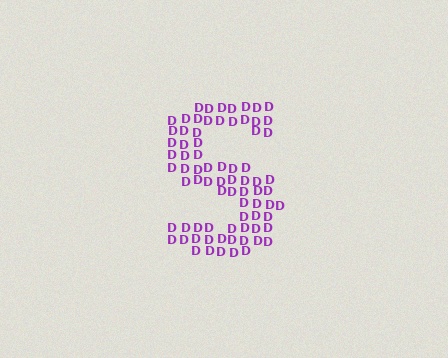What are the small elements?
The small elements are letter D's.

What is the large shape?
The large shape is the letter S.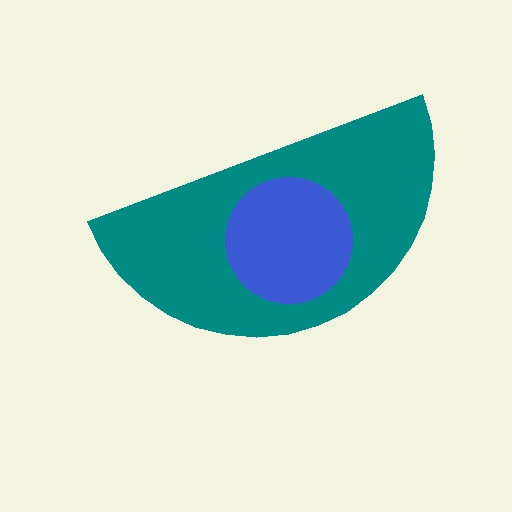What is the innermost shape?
The blue circle.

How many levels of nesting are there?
2.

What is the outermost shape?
The teal semicircle.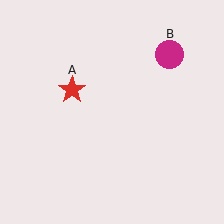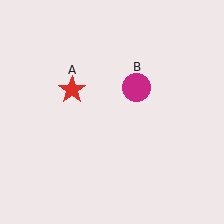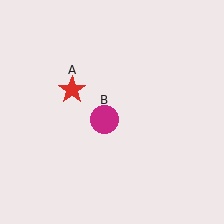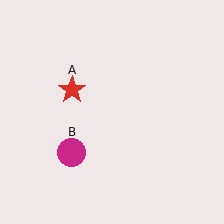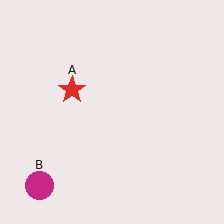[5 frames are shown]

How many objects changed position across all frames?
1 object changed position: magenta circle (object B).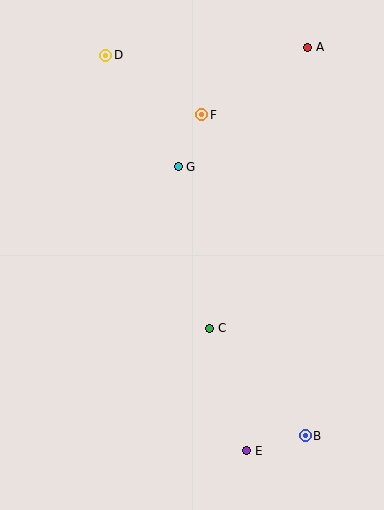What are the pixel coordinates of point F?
Point F is at (202, 115).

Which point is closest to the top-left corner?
Point D is closest to the top-left corner.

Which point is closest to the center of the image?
Point C at (210, 328) is closest to the center.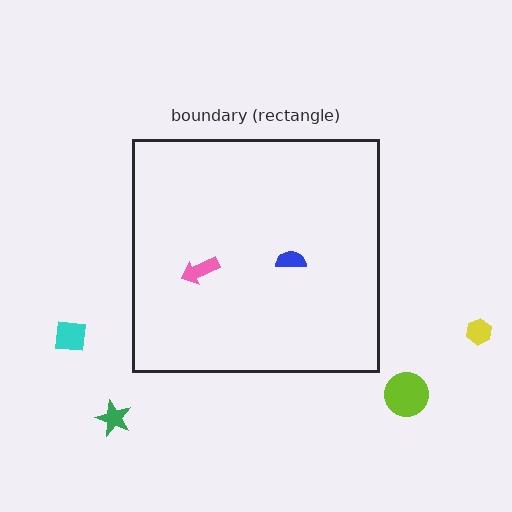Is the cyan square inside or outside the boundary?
Outside.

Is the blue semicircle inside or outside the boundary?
Inside.